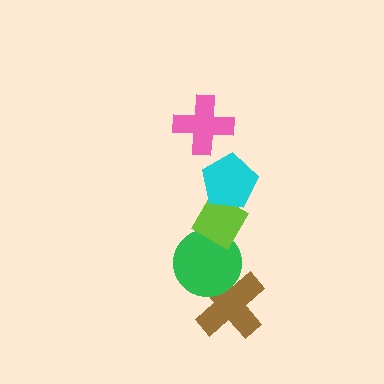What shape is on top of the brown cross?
The green circle is on top of the brown cross.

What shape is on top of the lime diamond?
The cyan pentagon is on top of the lime diamond.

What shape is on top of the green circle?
The lime diamond is on top of the green circle.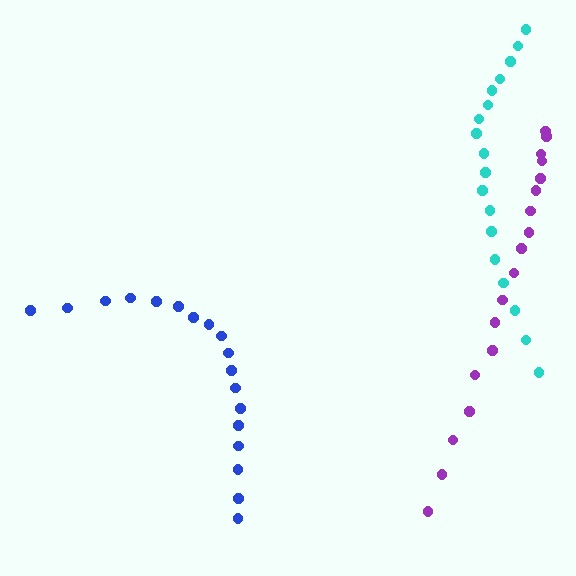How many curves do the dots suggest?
There are 3 distinct paths.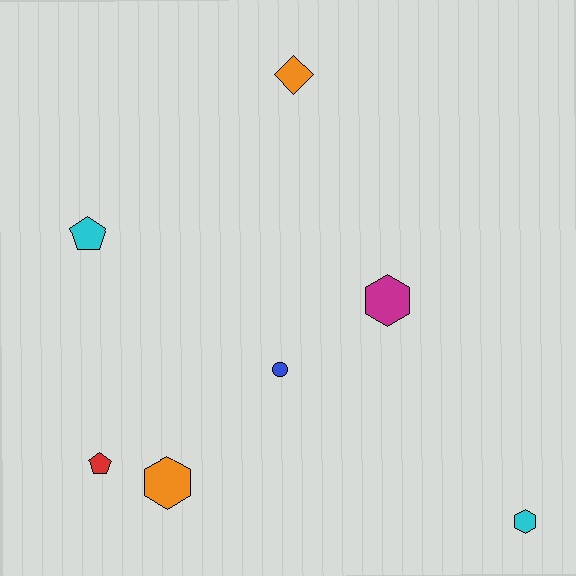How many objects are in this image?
There are 7 objects.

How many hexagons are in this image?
There are 3 hexagons.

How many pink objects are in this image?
There are no pink objects.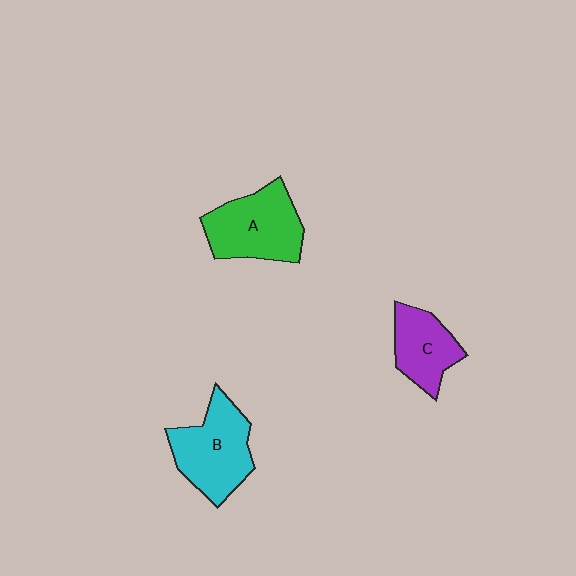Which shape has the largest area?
Shape A (green).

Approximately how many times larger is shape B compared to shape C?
Approximately 1.4 times.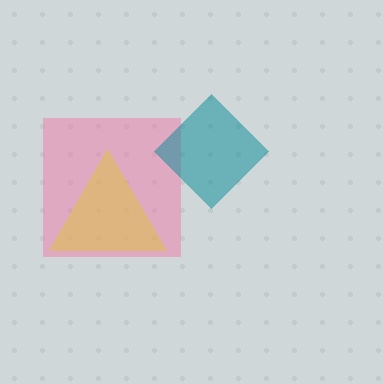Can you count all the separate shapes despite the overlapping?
Yes, there are 3 separate shapes.